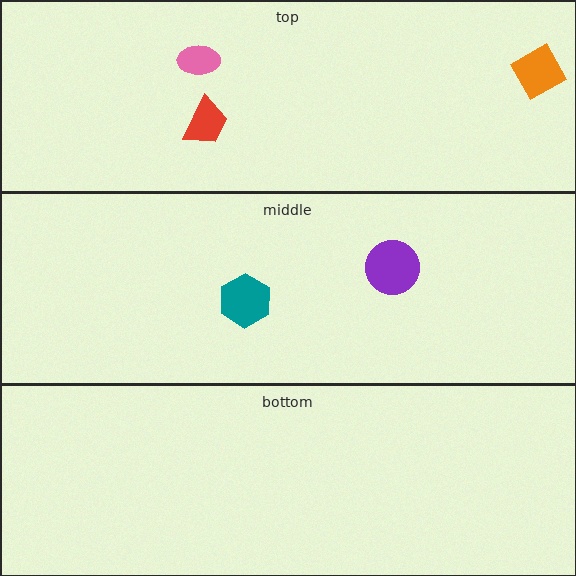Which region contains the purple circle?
The middle region.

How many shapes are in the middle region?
2.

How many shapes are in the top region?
3.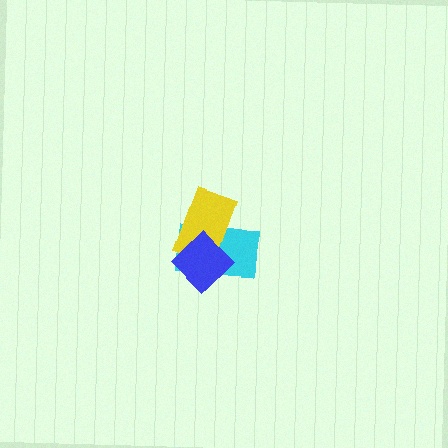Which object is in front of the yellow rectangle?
The blue diamond is in front of the yellow rectangle.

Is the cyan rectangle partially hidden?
Yes, it is partially covered by another shape.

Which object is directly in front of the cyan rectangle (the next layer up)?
The yellow rectangle is directly in front of the cyan rectangle.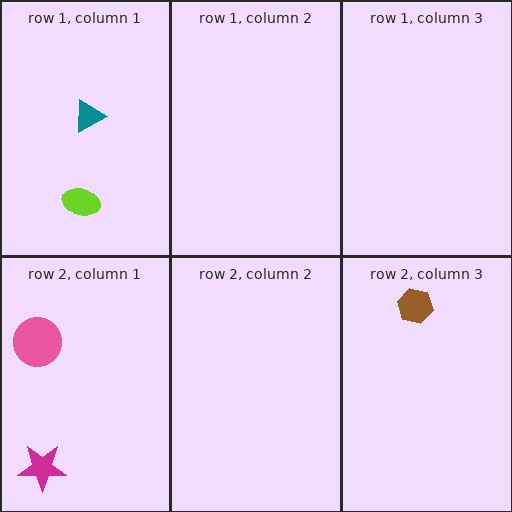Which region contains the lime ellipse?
The row 1, column 1 region.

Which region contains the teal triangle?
The row 1, column 1 region.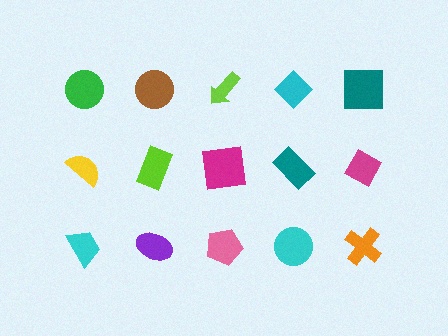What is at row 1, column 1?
A green circle.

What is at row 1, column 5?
A teal square.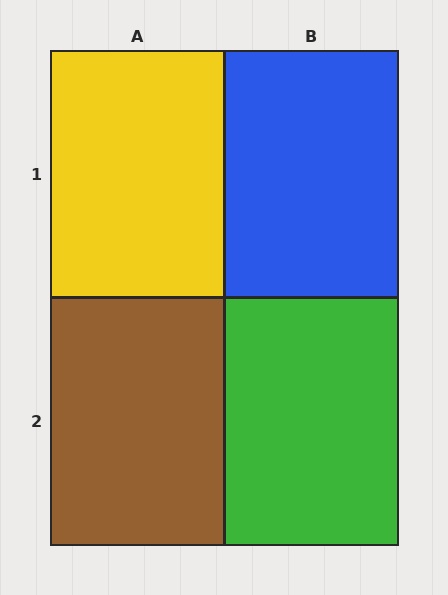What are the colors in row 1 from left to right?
Yellow, blue.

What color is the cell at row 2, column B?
Green.